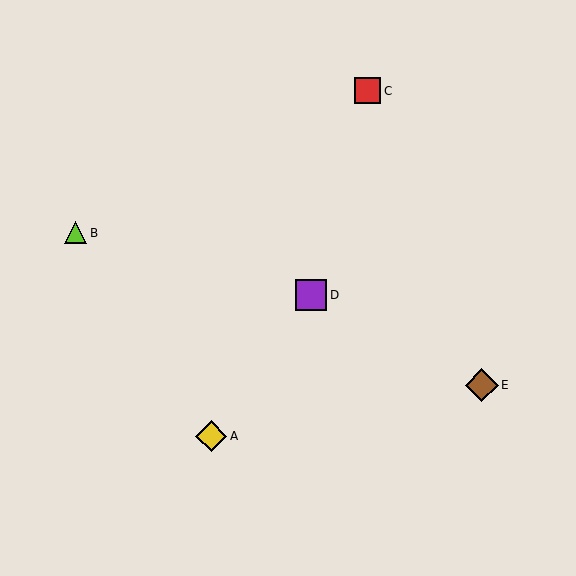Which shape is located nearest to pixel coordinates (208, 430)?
The yellow diamond (labeled A) at (211, 436) is nearest to that location.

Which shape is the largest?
The brown diamond (labeled E) is the largest.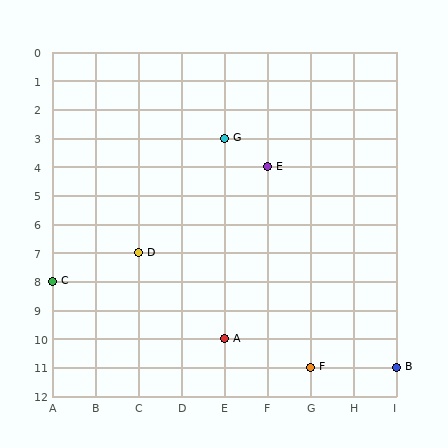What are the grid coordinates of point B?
Point B is at grid coordinates (I, 11).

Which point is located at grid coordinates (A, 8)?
Point C is at (A, 8).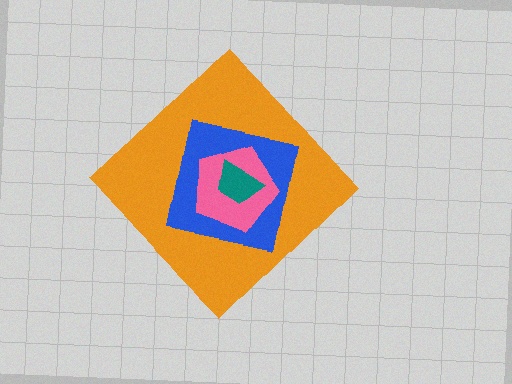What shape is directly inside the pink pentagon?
The teal trapezoid.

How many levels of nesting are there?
4.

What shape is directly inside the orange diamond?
The blue square.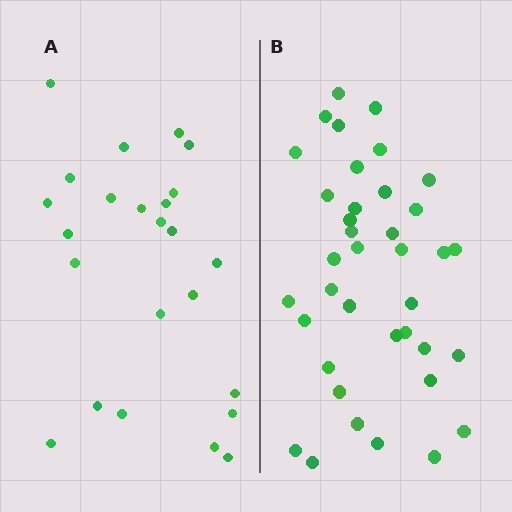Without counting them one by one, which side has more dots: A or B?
Region B (the right region) has more dots.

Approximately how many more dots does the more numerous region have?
Region B has approximately 15 more dots than region A.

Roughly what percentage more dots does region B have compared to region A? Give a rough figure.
About 60% more.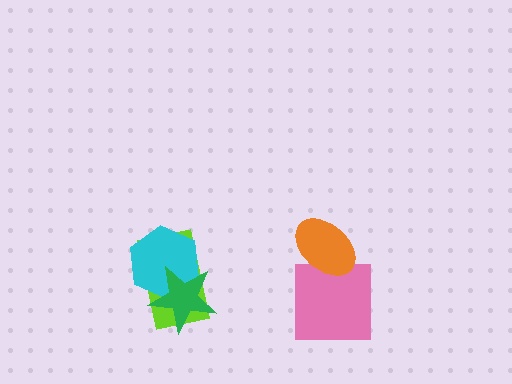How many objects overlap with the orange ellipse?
1 object overlaps with the orange ellipse.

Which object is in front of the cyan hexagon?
The green star is in front of the cyan hexagon.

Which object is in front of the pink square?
The orange ellipse is in front of the pink square.